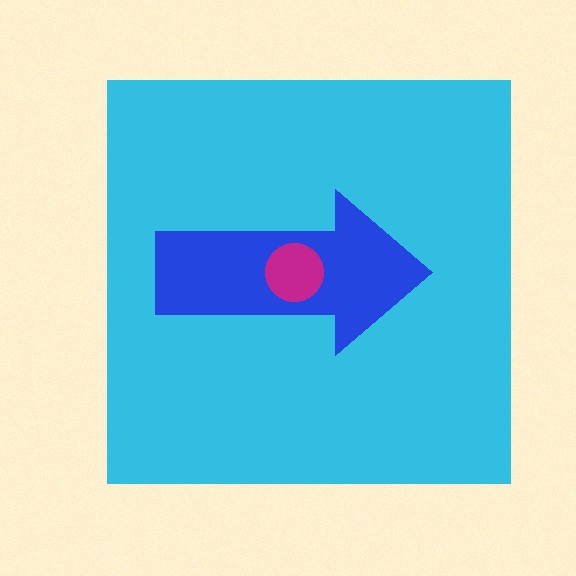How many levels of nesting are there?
3.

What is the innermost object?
The magenta circle.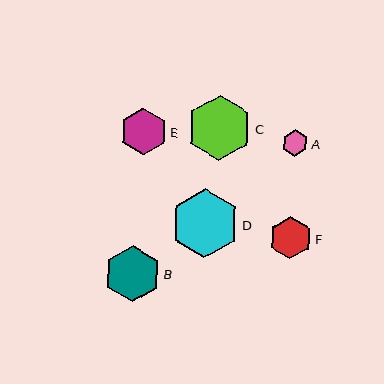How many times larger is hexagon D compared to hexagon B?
Hexagon D is approximately 1.2 times the size of hexagon B.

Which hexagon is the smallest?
Hexagon A is the smallest with a size of approximately 26 pixels.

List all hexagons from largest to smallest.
From largest to smallest: D, C, B, E, F, A.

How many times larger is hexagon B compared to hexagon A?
Hexagon B is approximately 2.1 times the size of hexagon A.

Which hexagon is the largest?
Hexagon D is the largest with a size of approximately 68 pixels.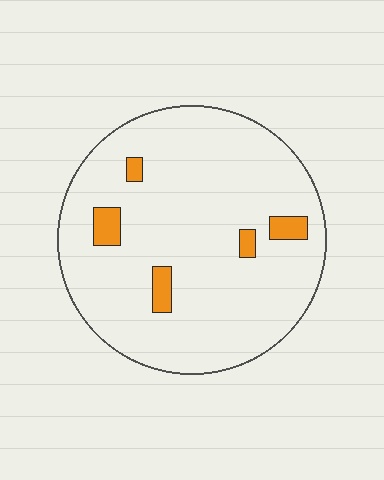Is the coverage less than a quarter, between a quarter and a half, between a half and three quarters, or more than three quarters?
Less than a quarter.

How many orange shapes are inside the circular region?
5.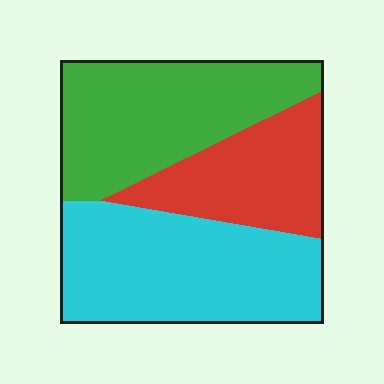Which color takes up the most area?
Cyan, at roughly 40%.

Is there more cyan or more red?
Cyan.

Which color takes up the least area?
Red, at roughly 25%.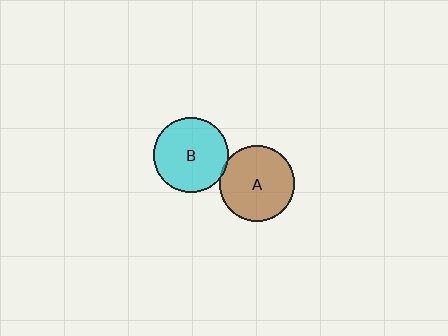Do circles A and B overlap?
Yes.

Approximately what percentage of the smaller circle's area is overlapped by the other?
Approximately 5%.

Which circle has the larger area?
Circle A (brown).